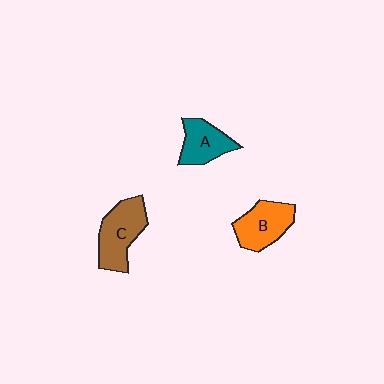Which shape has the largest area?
Shape C (brown).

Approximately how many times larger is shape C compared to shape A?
Approximately 1.4 times.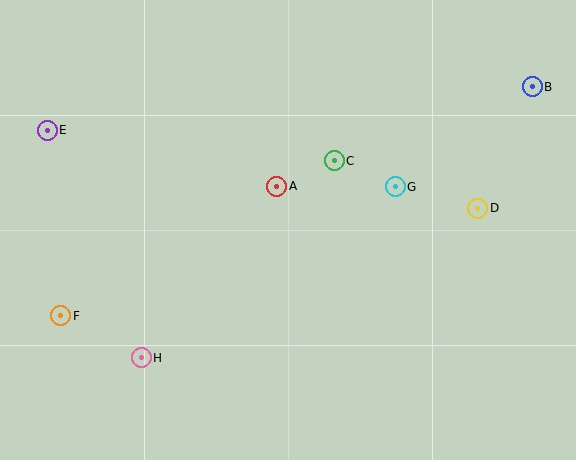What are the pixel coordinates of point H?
Point H is at (141, 358).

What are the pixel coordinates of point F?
Point F is at (61, 316).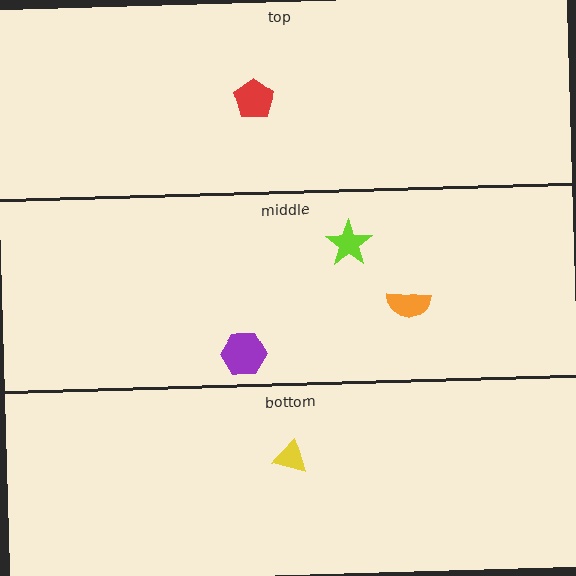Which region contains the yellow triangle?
The bottom region.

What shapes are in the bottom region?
The yellow triangle.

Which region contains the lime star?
The middle region.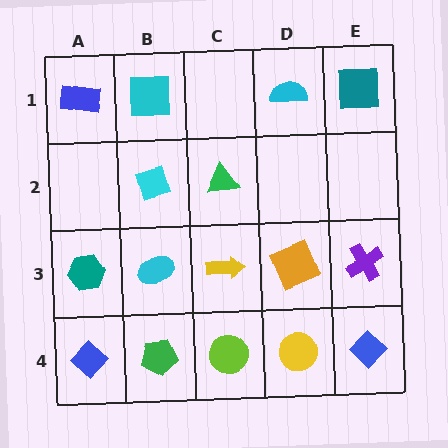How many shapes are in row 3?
5 shapes.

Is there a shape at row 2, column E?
No, that cell is empty.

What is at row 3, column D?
An orange square.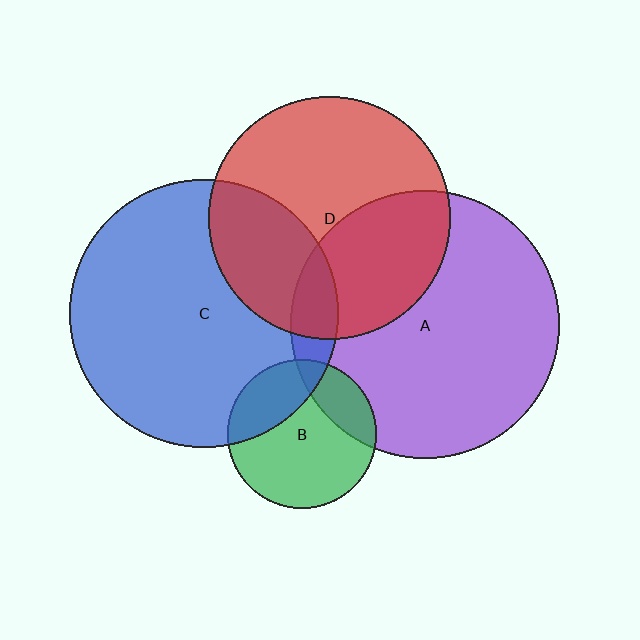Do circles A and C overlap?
Yes.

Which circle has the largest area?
Circle C (blue).